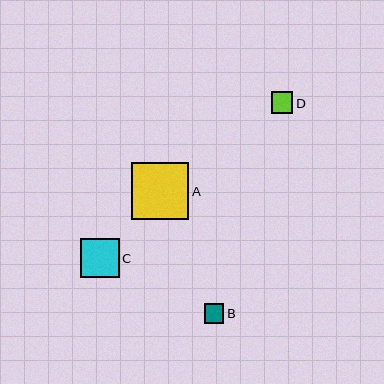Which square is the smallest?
Square B is the smallest with a size of approximately 20 pixels.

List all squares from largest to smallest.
From largest to smallest: A, C, D, B.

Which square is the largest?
Square A is the largest with a size of approximately 57 pixels.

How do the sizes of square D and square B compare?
Square D and square B are approximately the same size.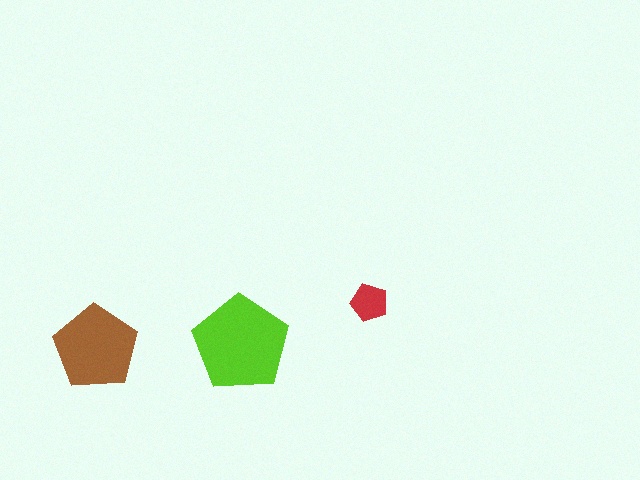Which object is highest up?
The red pentagon is topmost.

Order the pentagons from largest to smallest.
the lime one, the brown one, the red one.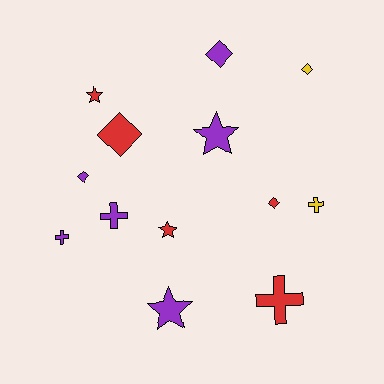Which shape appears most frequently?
Diamond, with 5 objects.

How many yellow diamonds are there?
There is 1 yellow diamond.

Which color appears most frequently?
Purple, with 6 objects.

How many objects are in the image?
There are 13 objects.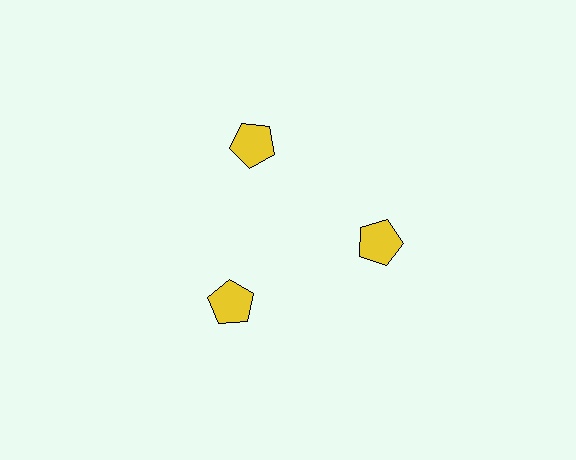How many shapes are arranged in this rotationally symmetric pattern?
There are 3 shapes, arranged in 3 groups of 1.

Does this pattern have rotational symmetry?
Yes, this pattern has 3-fold rotational symmetry. It looks the same after rotating 120 degrees around the center.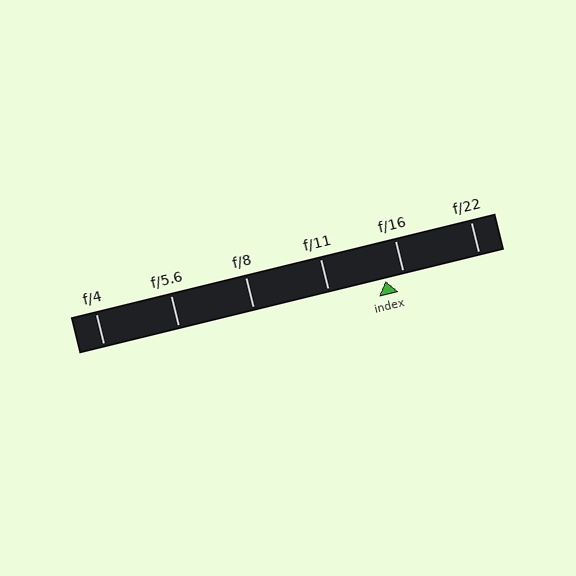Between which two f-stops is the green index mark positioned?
The index mark is between f/11 and f/16.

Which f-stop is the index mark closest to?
The index mark is closest to f/16.